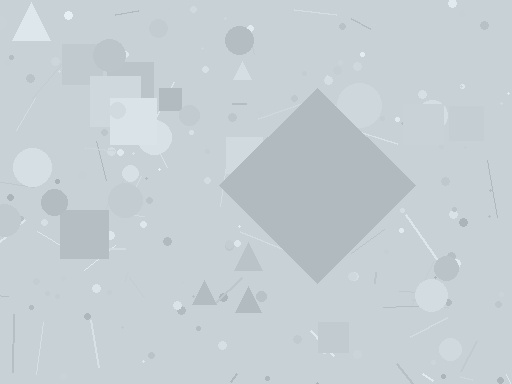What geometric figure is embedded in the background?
A diamond is embedded in the background.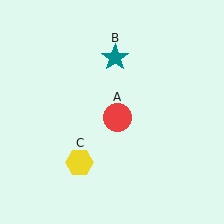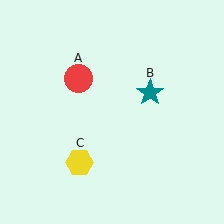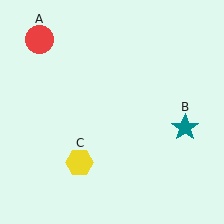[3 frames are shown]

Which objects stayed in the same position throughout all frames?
Yellow hexagon (object C) remained stationary.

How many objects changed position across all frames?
2 objects changed position: red circle (object A), teal star (object B).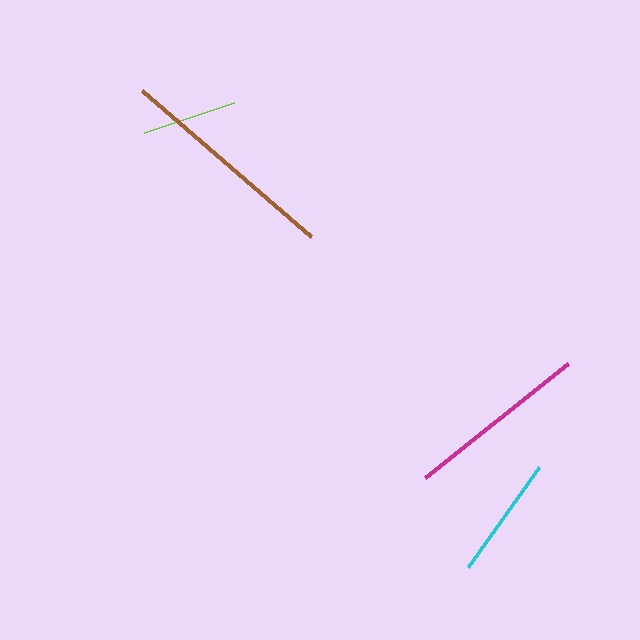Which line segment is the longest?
The brown line is the longest at approximately 223 pixels.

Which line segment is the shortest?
The lime line is the shortest at approximately 95 pixels.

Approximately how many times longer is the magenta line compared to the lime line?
The magenta line is approximately 1.9 times the length of the lime line.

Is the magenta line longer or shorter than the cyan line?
The magenta line is longer than the cyan line.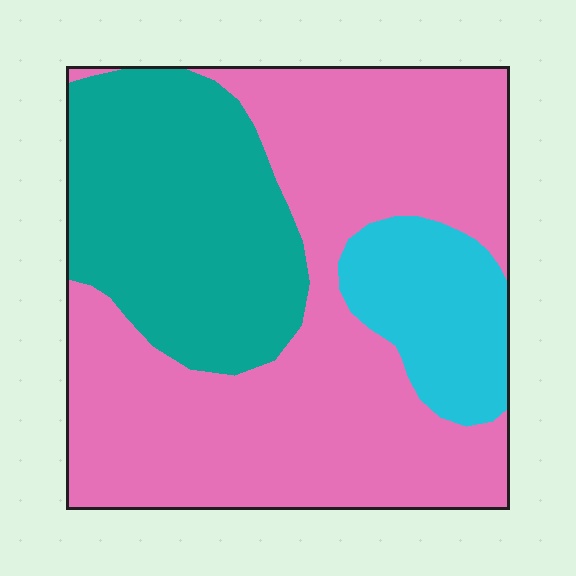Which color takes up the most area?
Pink, at roughly 60%.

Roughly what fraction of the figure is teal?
Teal takes up between a quarter and a half of the figure.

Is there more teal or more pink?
Pink.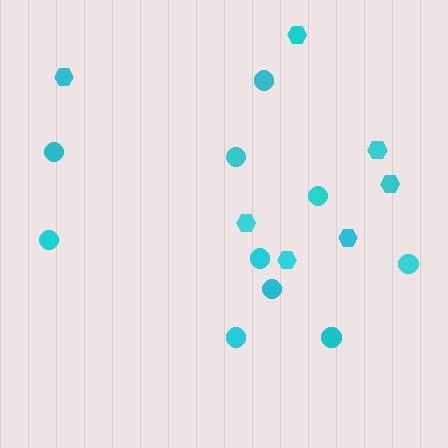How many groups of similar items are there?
There are 2 groups: one group of circles (10) and one group of hexagons (7).